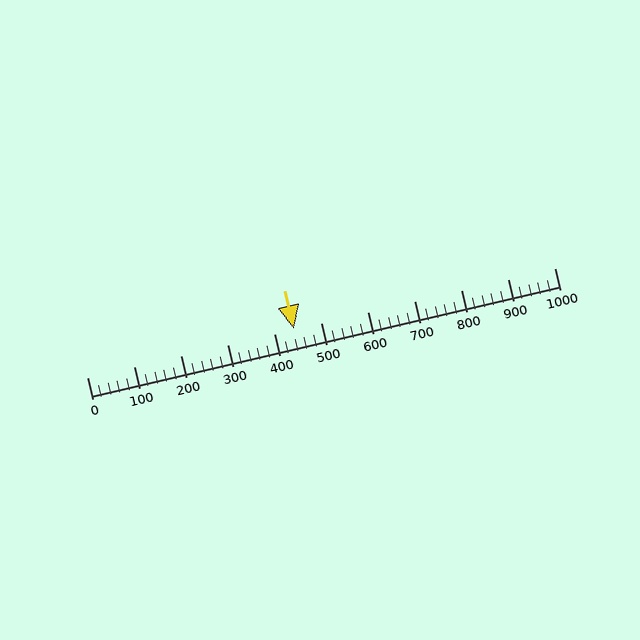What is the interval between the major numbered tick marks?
The major tick marks are spaced 100 units apart.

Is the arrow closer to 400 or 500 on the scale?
The arrow is closer to 400.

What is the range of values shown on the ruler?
The ruler shows values from 0 to 1000.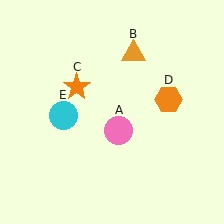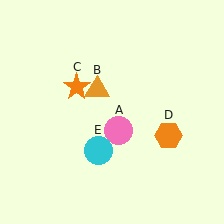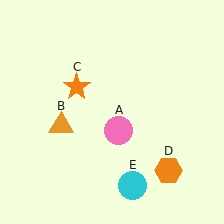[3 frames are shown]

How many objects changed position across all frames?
3 objects changed position: orange triangle (object B), orange hexagon (object D), cyan circle (object E).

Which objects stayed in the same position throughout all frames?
Pink circle (object A) and orange star (object C) remained stationary.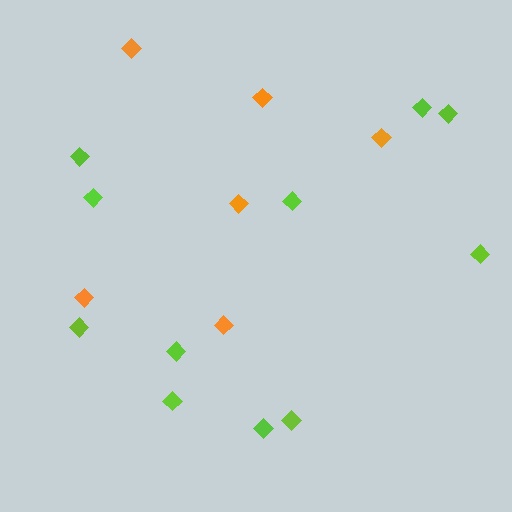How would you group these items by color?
There are 2 groups: one group of orange diamonds (6) and one group of lime diamonds (11).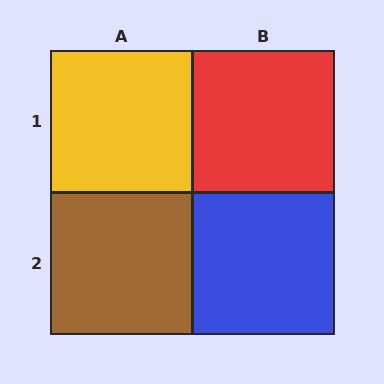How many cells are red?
1 cell is red.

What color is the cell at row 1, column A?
Yellow.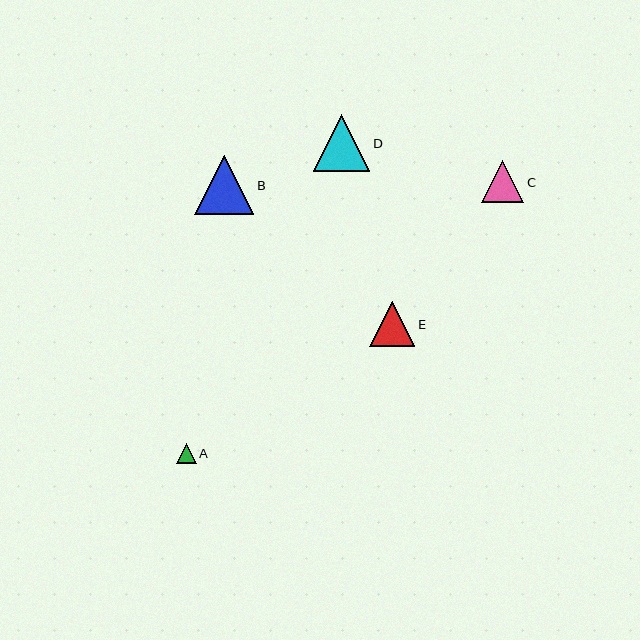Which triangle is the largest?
Triangle B is the largest with a size of approximately 59 pixels.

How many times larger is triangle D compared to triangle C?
Triangle D is approximately 1.3 times the size of triangle C.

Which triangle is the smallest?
Triangle A is the smallest with a size of approximately 20 pixels.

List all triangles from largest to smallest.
From largest to smallest: B, D, E, C, A.